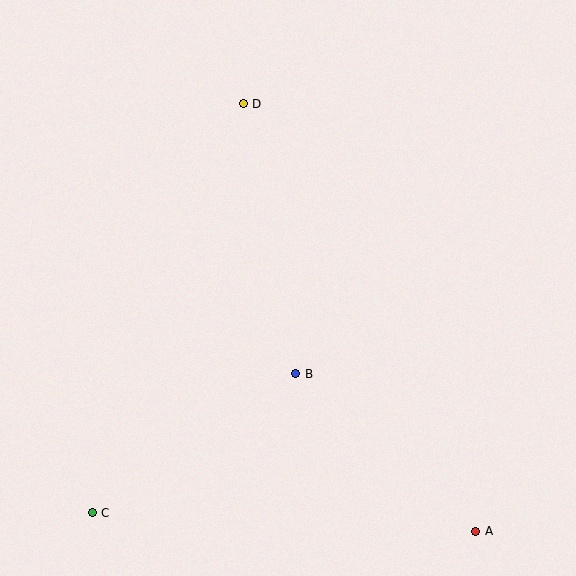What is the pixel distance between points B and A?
The distance between B and A is 239 pixels.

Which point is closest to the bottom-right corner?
Point A is closest to the bottom-right corner.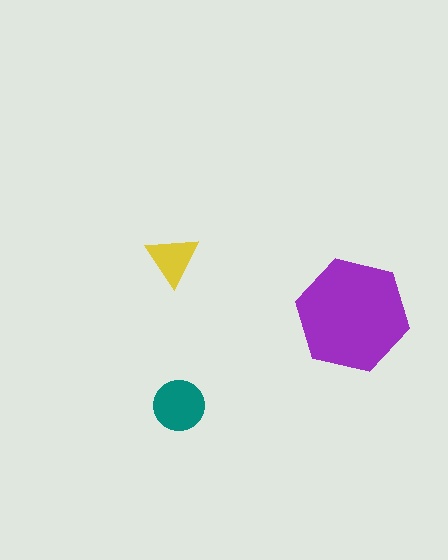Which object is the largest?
The purple hexagon.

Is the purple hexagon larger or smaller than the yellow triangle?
Larger.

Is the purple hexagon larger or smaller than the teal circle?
Larger.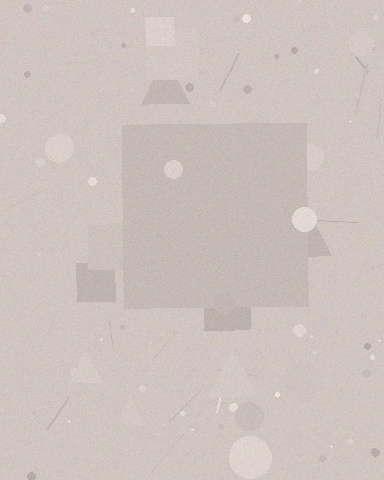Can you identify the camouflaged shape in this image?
The camouflaged shape is a square.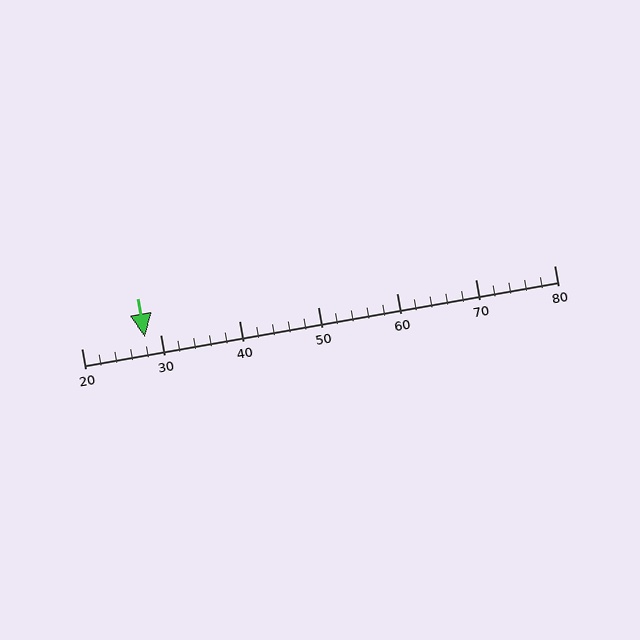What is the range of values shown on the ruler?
The ruler shows values from 20 to 80.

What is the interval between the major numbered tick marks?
The major tick marks are spaced 10 units apart.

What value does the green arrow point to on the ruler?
The green arrow points to approximately 28.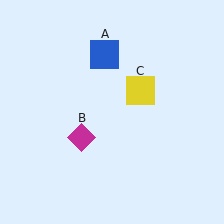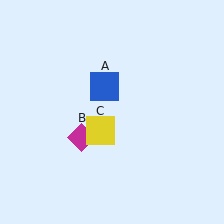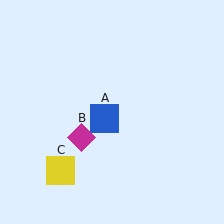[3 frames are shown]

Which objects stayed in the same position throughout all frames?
Magenta diamond (object B) remained stationary.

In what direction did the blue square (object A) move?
The blue square (object A) moved down.